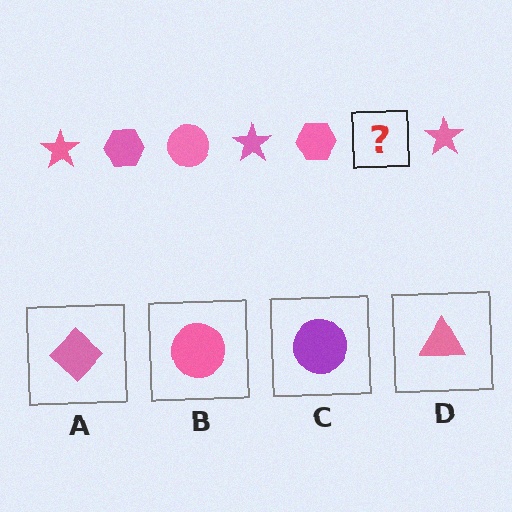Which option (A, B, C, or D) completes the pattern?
B.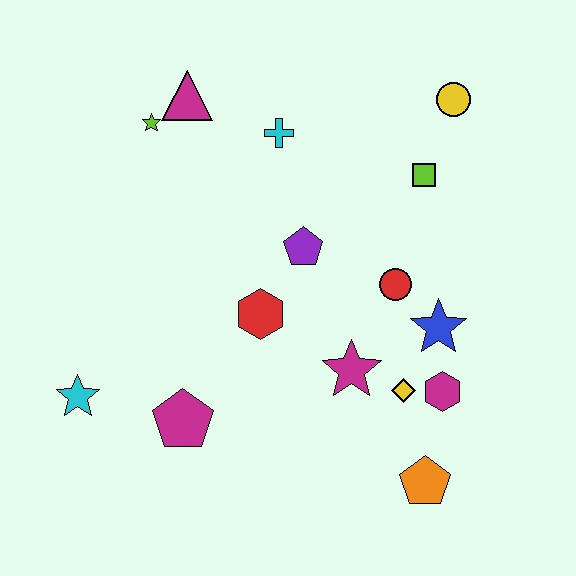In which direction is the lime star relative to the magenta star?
The lime star is above the magenta star.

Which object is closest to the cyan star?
The magenta pentagon is closest to the cyan star.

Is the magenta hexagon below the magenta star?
Yes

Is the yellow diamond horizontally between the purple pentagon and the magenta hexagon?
Yes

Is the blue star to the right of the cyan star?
Yes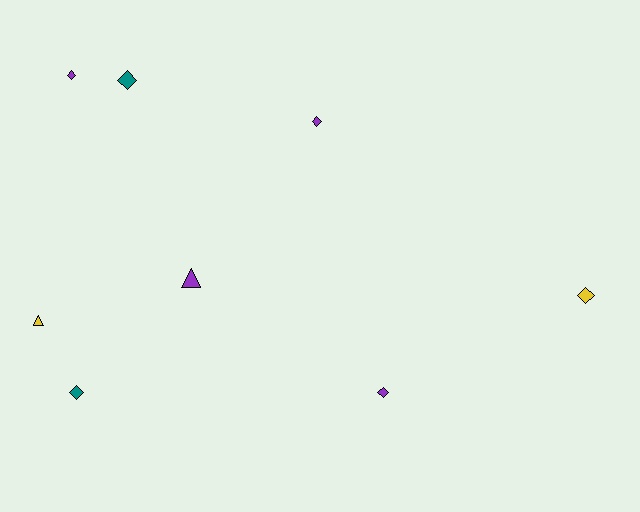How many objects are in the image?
There are 8 objects.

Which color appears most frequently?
Purple, with 4 objects.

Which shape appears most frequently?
Diamond, with 6 objects.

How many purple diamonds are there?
There are 3 purple diamonds.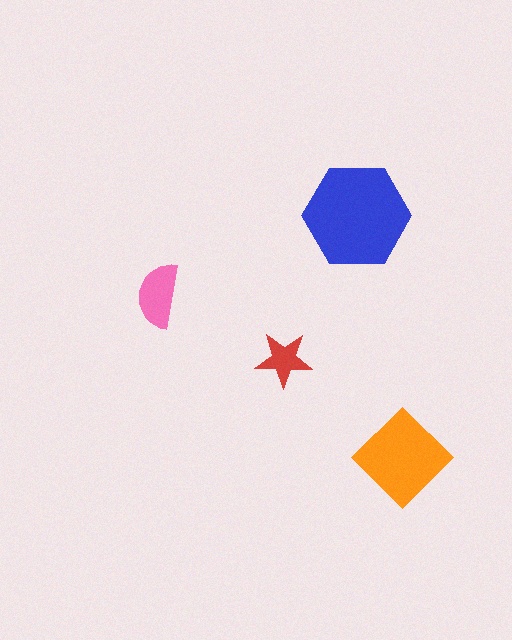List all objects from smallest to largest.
The red star, the pink semicircle, the orange diamond, the blue hexagon.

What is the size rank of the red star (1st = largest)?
4th.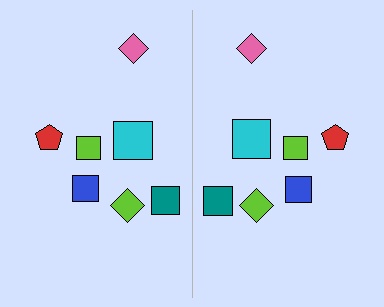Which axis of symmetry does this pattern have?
The pattern has a vertical axis of symmetry running through the center of the image.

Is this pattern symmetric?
Yes, this pattern has bilateral (reflection) symmetry.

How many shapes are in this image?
There are 14 shapes in this image.